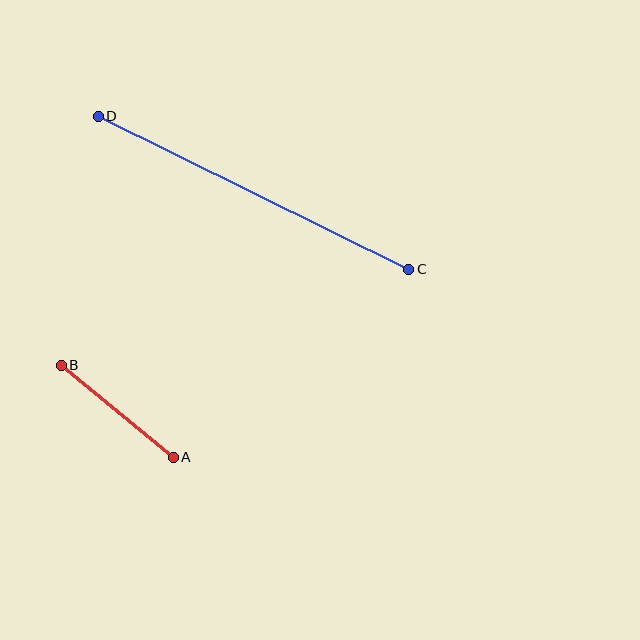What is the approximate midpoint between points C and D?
The midpoint is at approximately (253, 193) pixels.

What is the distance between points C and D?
The distance is approximately 346 pixels.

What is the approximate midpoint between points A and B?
The midpoint is at approximately (117, 411) pixels.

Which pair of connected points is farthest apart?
Points C and D are farthest apart.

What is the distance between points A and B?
The distance is approximately 145 pixels.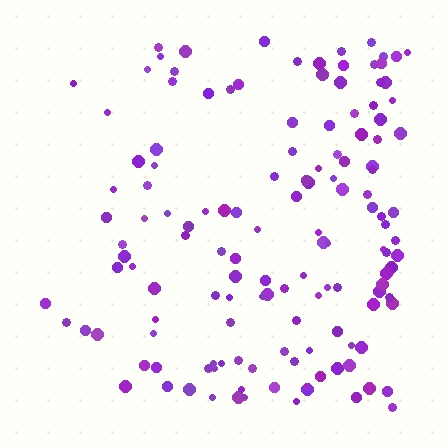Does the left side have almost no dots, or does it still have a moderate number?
Still a moderate number, just noticeably fewer than the right.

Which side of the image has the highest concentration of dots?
The right.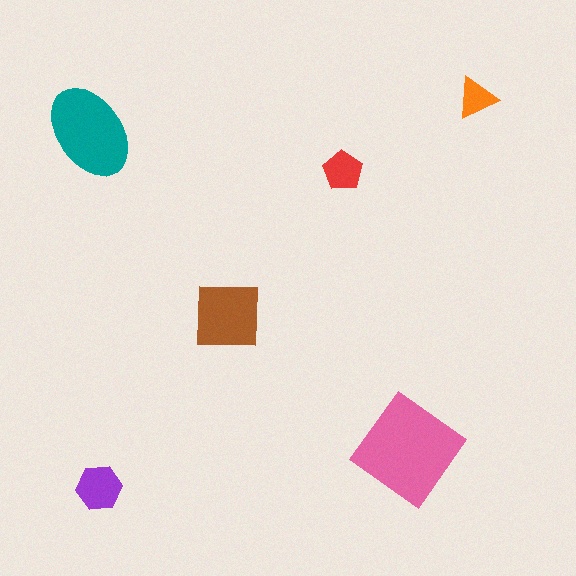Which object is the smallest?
The orange triangle.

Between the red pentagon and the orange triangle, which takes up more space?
The red pentagon.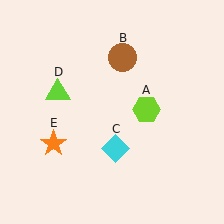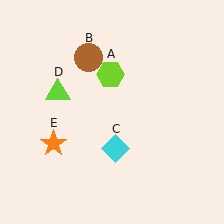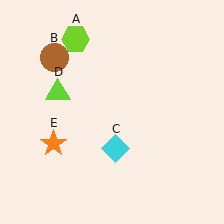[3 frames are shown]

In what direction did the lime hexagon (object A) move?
The lime hexagon (object A) moved up and to the left.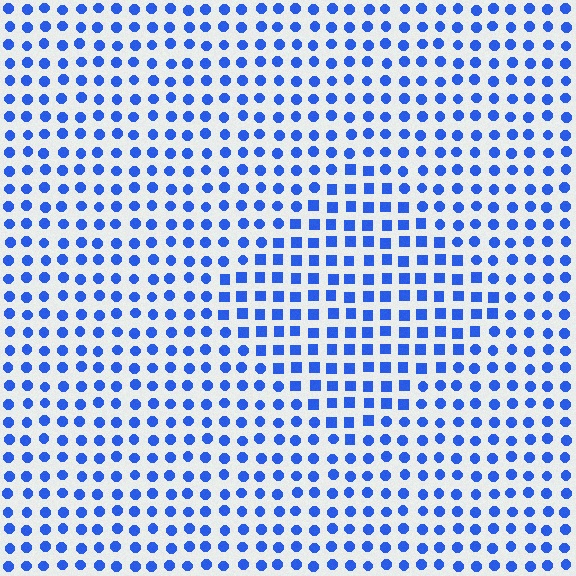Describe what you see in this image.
The image is filled with small blue elements arranged in a uniform grid. A diamond-shaped region contains squares, while the surrounding area contains circles. The boundary is defined purely by the change in element shape.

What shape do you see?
I see a diamond.